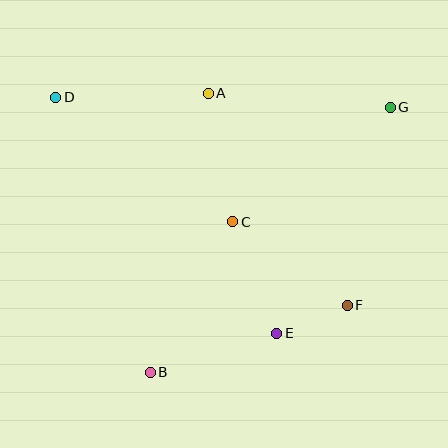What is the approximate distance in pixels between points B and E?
The distance between B and E is approximately 132 pixels.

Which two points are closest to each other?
Points E and F are closest to each other.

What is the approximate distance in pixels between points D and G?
The distance between D and G is approximately 334 pixels.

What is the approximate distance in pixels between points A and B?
The distance between A and B is approximately 285 pixels.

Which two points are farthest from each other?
Points D and F are farthest from each other.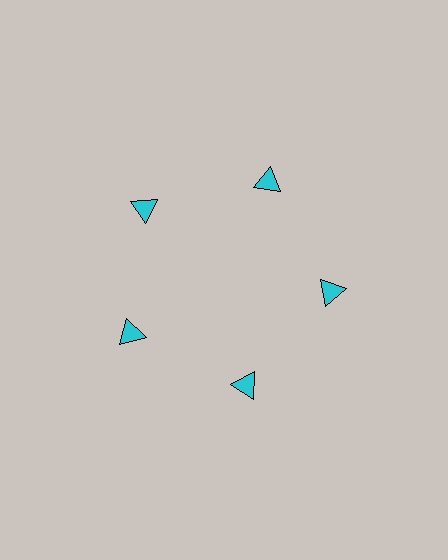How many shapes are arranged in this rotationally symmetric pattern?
There are 5 shapes, arranged in 5 groups of 1.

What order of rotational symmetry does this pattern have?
This pattern has 5-fold rotational symmetry.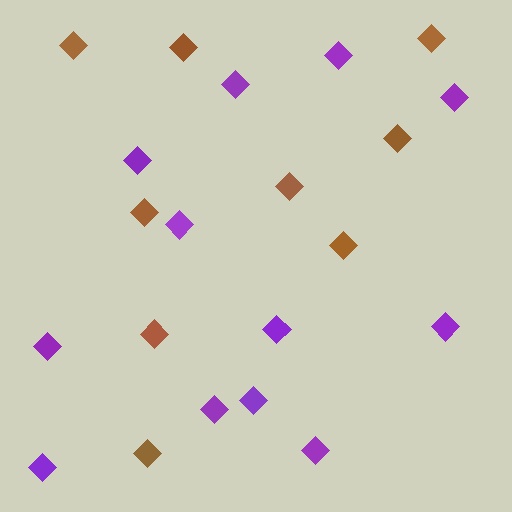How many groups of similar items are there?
There are 2 groups: one group of brown diamonds (9) and one group of purple diamonds (12).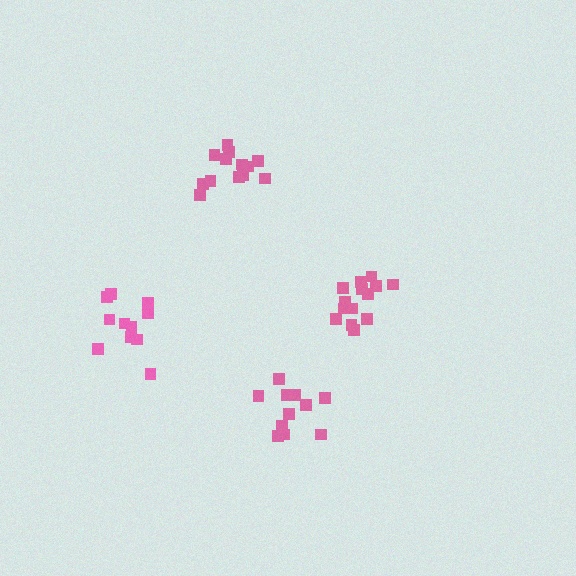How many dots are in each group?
Group 1: 12 dots, Group 2: 11 dots, Group 3: 14 dots, Group 4: 14 dots (51 total).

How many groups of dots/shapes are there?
There are 4 groups.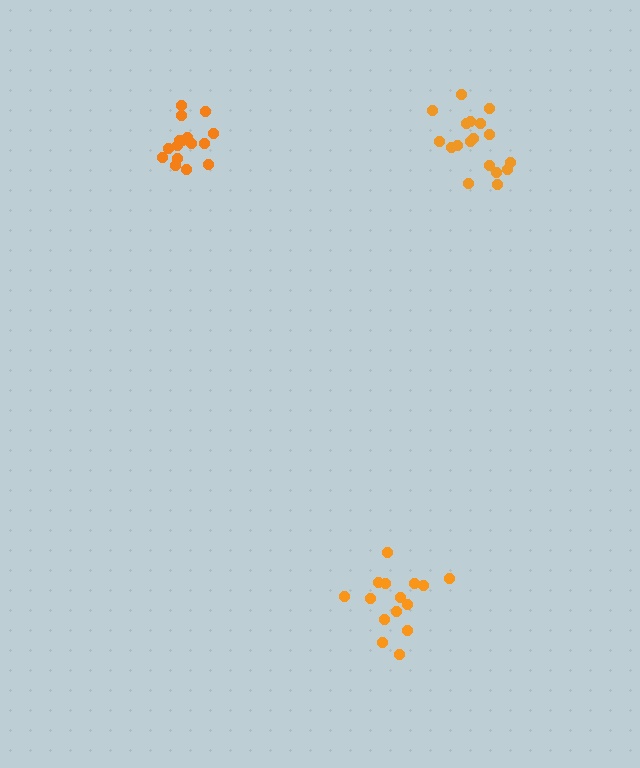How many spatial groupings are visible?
There are 3 spatial groupings.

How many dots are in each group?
Group 1: 16 dots, Group 2: 18 dots, Group 3: 15 dots (49 total).